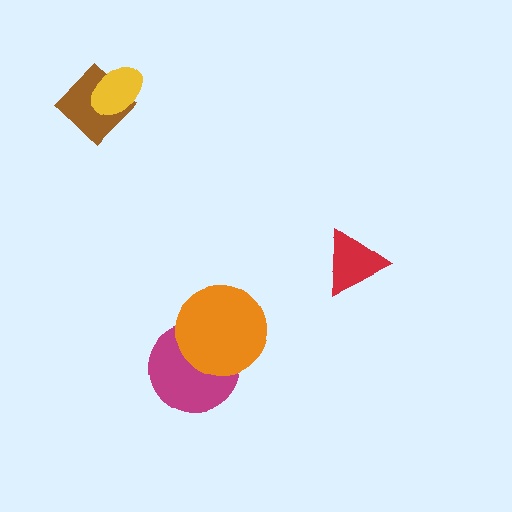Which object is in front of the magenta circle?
The orange circle is in front of the magenta circle.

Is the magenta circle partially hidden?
Yes, it is partially covered by another shape.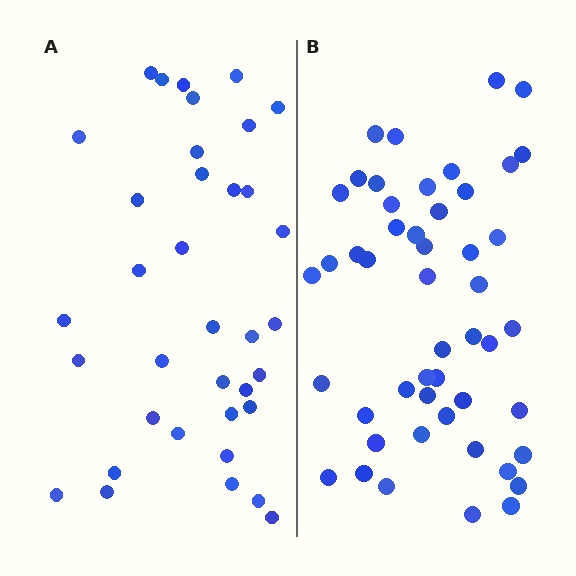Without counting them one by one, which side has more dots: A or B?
Region B (the right region) has more dots.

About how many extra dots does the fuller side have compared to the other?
Region B has approximately 15 more dots than region A.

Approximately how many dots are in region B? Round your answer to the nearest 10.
About 50 dots. (The exact count is 49, which rounds to 50.)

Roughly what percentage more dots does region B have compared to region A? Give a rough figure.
About 35% more.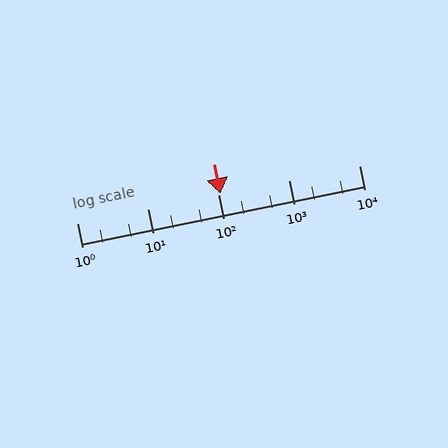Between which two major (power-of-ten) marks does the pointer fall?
The pointer is between 100 and 1000.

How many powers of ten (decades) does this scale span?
The scale spans 4 decades, from 1 to 10000.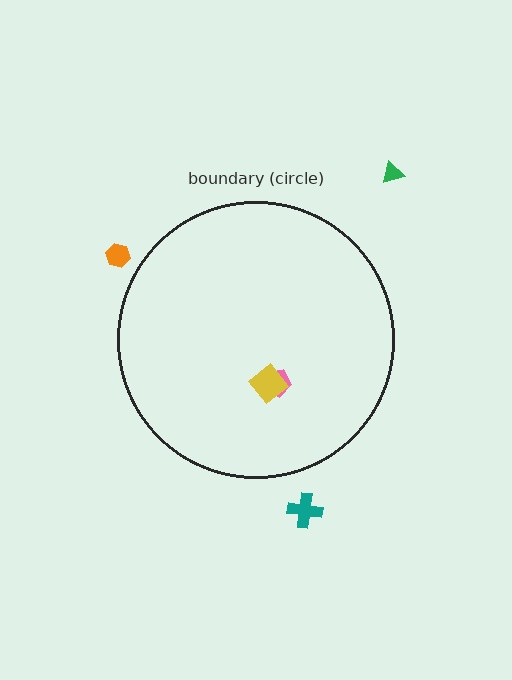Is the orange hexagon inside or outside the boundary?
Outside.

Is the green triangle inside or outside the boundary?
Outside.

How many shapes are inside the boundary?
2 inside, 3 outside.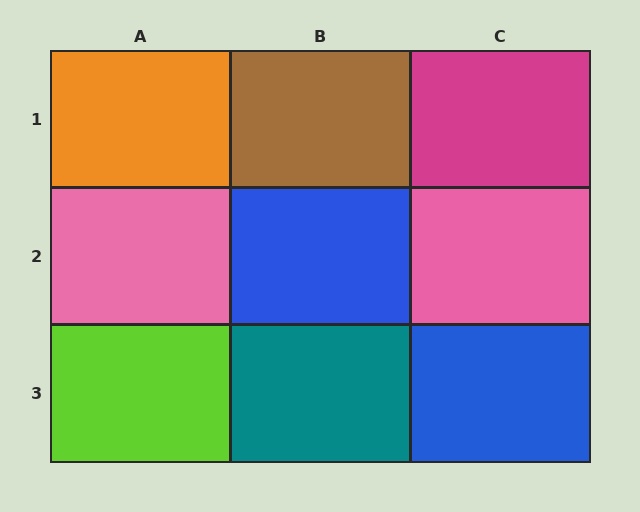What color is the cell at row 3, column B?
Teal.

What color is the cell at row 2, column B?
Blue.